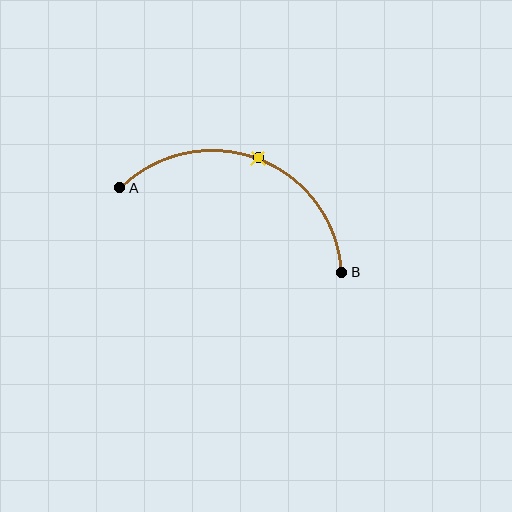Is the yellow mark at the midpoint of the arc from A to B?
Yes. The yellow mark lies on the arc at equal arc-length from both A and B — it is the arc midpoint.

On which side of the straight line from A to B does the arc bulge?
The arc bulges above the straight line connecting A and B.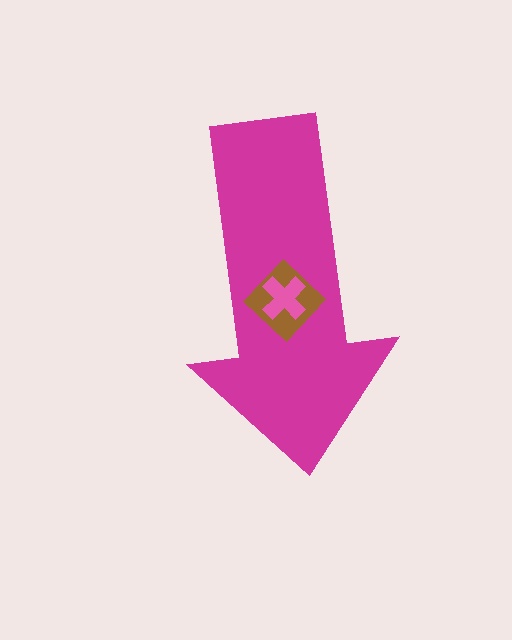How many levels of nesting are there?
3.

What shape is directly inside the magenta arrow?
The brown diamond.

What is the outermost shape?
The magenta arrow.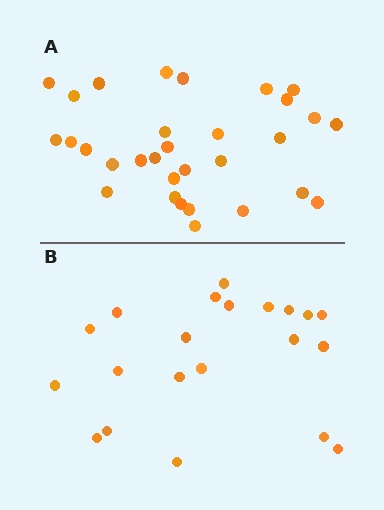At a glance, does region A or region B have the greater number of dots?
Region A (the top region) has more dots.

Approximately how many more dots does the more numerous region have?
Region A has roughly 10 or so more dots than region B.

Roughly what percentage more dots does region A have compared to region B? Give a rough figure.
About 50% more.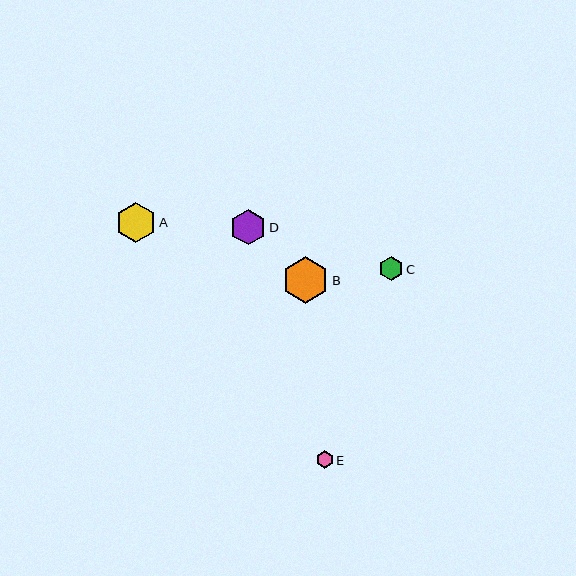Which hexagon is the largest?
Hexagon B is the largest with a size of approximately 46 pixels.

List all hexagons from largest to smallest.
From largest to smallest: B, A, D, C, E.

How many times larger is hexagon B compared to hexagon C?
Hexagon B is approximately 1.9 times the size of hexagon C.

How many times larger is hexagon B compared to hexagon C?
Hexagon B is approximately 1.9 times the size of hexagon C.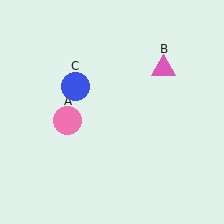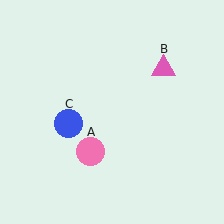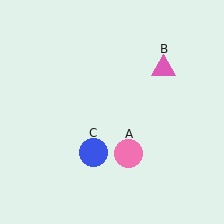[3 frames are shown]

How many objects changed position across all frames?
2 objects changed position: pink circle (object A), blue circle (object C).